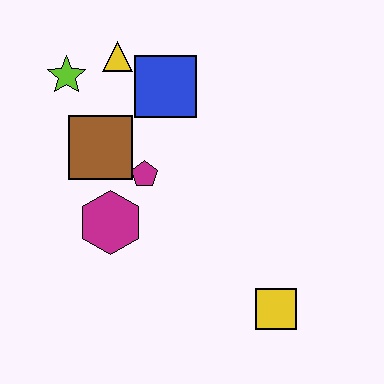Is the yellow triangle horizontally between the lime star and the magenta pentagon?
Yes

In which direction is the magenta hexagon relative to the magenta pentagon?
The magenta hexagon is below the magenta pentagon.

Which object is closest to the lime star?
The yellow triangle is closest to the lime star.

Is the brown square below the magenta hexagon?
No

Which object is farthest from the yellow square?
The lime star is farthest from the yellow square.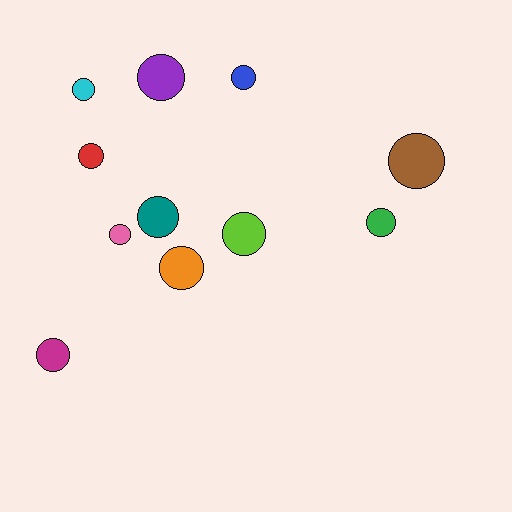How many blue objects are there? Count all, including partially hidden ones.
There is 1 blue object.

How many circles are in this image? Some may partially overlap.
There are 11 circles.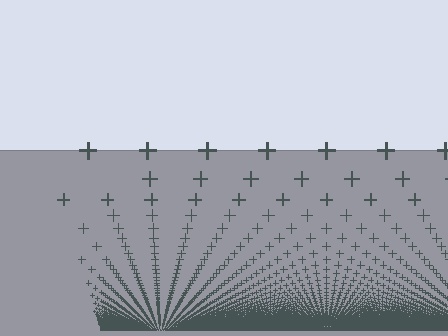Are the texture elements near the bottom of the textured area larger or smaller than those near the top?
Smaller. The gradient is inverted — elements near the bottom are smaller and denser.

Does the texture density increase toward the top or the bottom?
Density increases toward the bottom.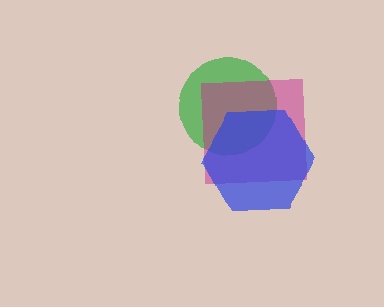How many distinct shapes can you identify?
There are 3 distinct shapes: a green circle, a magenta square, a blue hexagon.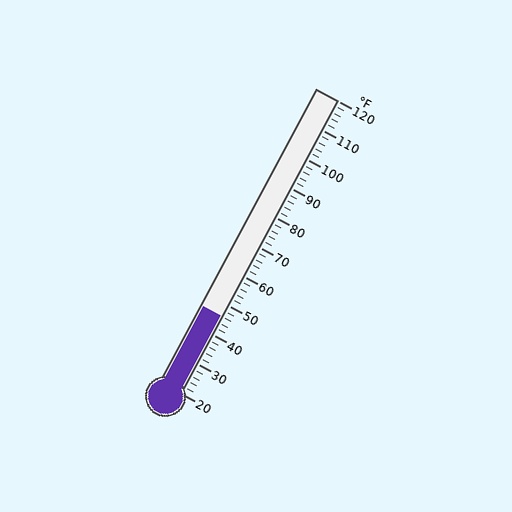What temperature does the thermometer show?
The thermometer shows approximately 46°F.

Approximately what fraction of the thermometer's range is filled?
The thermometer is filled to approximately 25% of its range.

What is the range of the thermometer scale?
The thermometer scale ranges from 20°F to 120°F.